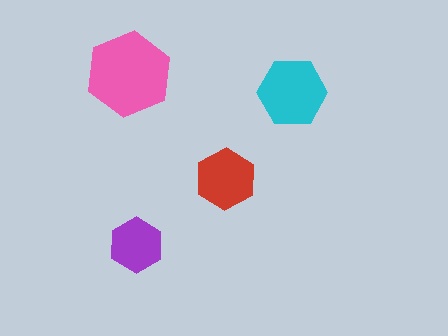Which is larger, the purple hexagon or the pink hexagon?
The pink one.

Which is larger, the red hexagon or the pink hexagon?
The pink one.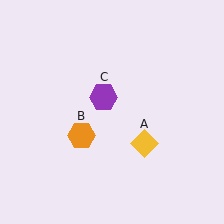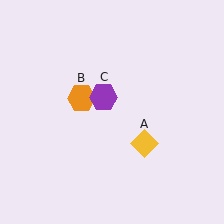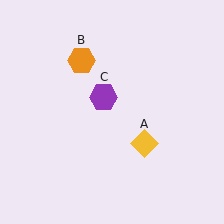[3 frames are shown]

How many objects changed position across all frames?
1 object changed position: orange hexagon (object B).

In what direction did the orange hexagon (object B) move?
The orange hexagon (object B) moved up.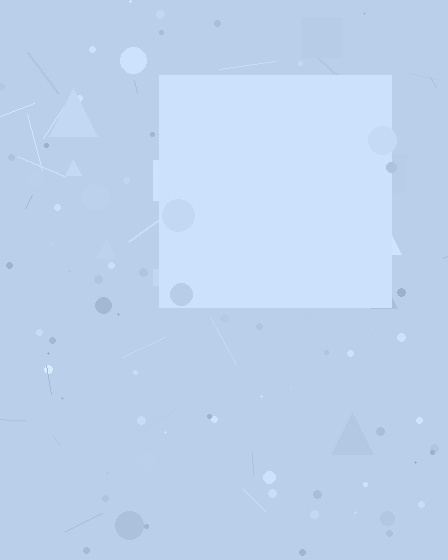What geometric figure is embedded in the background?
A square is embedded in the background.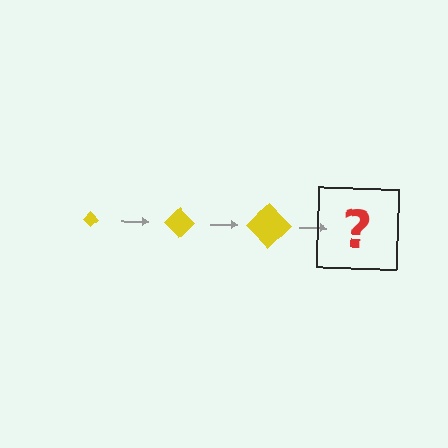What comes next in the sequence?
The next element should be a yellow diamond, larger than the previous one.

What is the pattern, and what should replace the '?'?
The pattern is that the diamond gets progressively larger each step. The '?' should be a yellow diamond, larger than the previous one.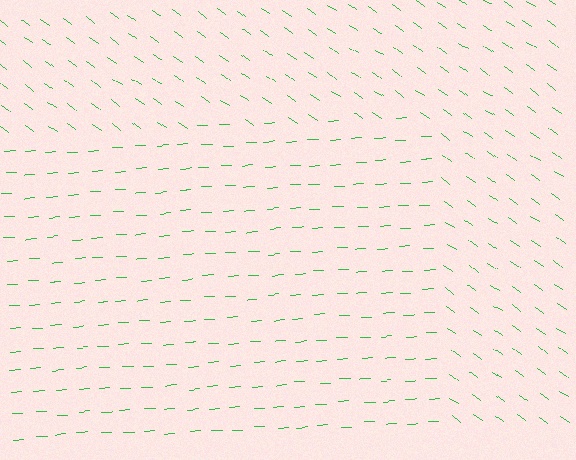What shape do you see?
I see a rectangle.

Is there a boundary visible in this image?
Yes, there is a texture boundary formed by a change in line orientation.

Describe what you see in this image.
The image is filled with small green line segments. A rectangle region in the image has lines oriented differently from the surrounding lines, creating a visible texture boundary.